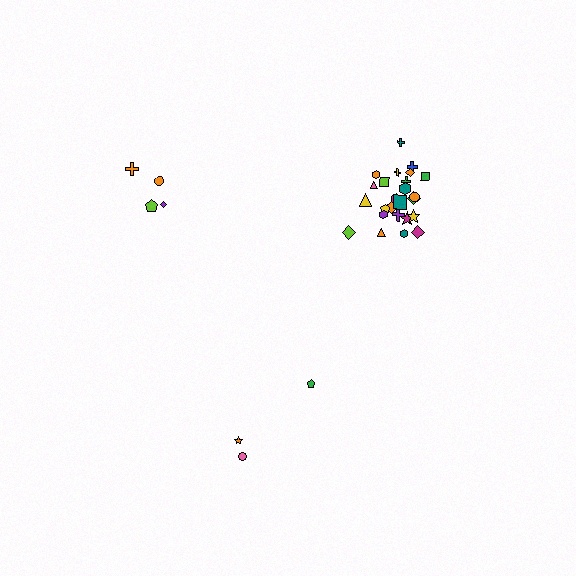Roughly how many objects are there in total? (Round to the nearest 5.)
Roughly 30 objects in total.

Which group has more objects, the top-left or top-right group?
The top-right group.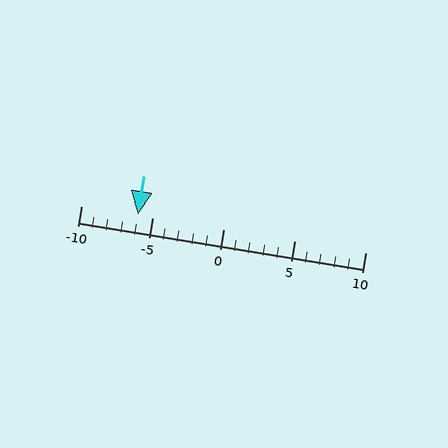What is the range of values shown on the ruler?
The ruler shows values from -10 to 10.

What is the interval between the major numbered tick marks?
The major tick marks are spaced 5 units apart.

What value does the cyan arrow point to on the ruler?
The cyan arrow points to approximately -6.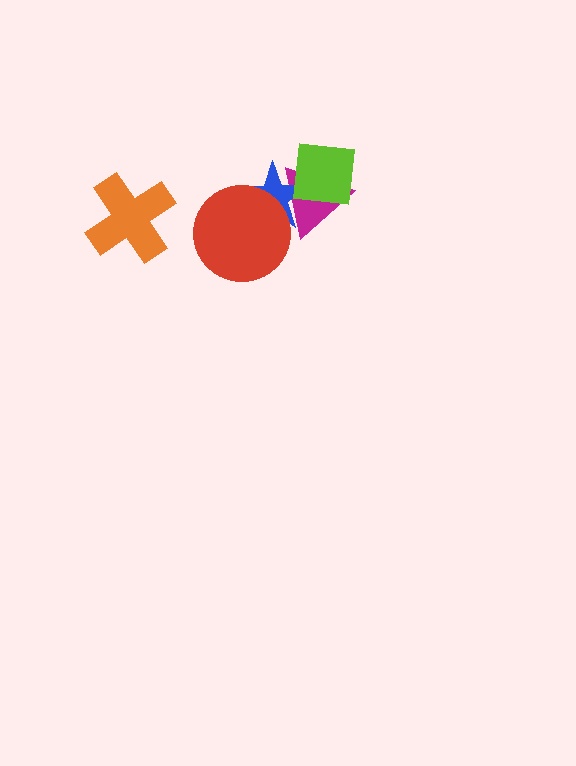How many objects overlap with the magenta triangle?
3 objects overlap with the magenta triangle.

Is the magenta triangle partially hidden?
Yes, it is partially covered by another shape.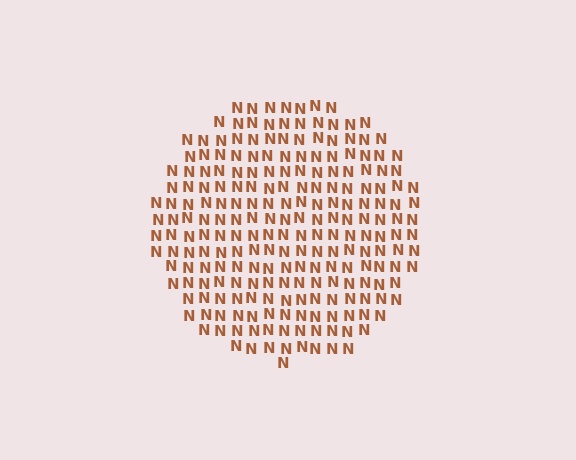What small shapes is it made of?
It is made of small letter N's.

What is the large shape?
The large shape is a circle.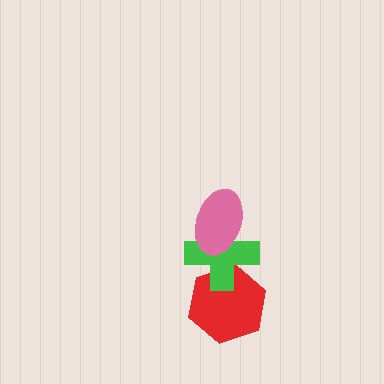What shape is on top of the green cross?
The pink ellipse is on top of the green cross.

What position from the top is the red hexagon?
The red hexagon is 3rd from the top.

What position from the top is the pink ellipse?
The pink ellipse is 1st from the top.